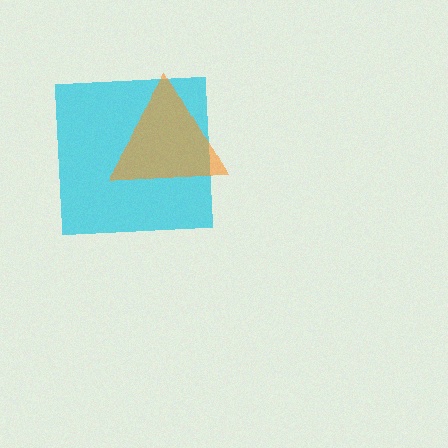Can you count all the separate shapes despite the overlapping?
Yes, there are 2 separate shapes.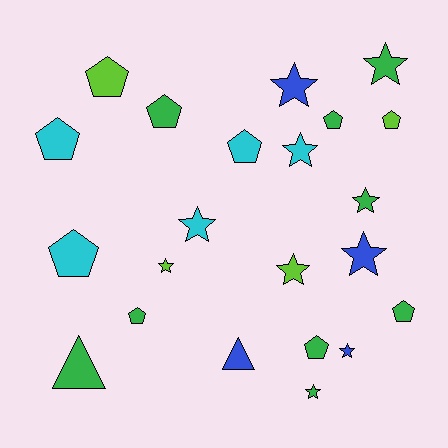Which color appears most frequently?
Green, with 9 objects.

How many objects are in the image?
There are 22 objects.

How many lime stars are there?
There are 2 lime stars.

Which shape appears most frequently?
Star, with 10 objects.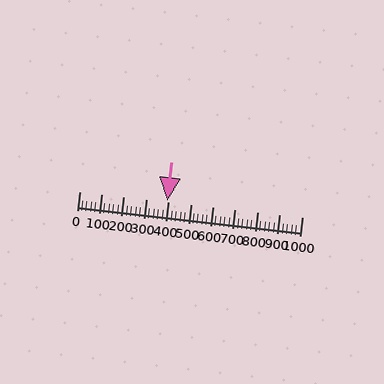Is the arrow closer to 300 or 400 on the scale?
The arrow is closer to 400.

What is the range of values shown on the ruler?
The ruler shows values from 0 to 1000.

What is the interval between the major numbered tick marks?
The major tick marks are spaced 100 units apart.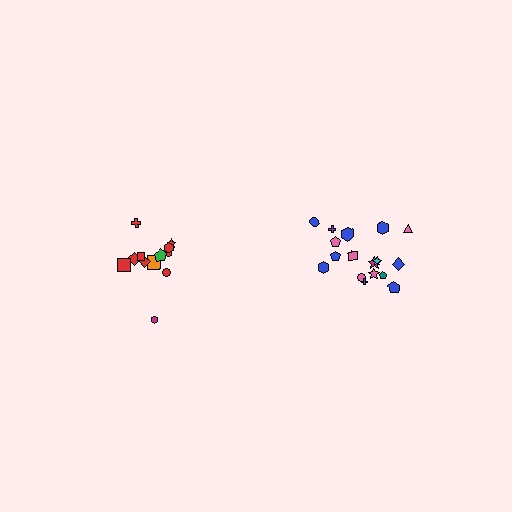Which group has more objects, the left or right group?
The right group.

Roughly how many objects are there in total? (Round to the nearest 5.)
Roughly 30 objects in total.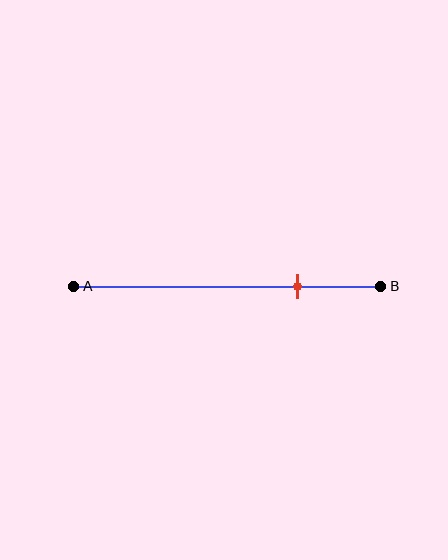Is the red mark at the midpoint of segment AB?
No, the mark is at about 75% from A, not at the 50% midpoint.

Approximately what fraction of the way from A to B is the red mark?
The red mark is approximately 75% of the way from A to B.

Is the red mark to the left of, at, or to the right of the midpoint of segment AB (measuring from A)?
The red mark is to the right of the midpoint of segment AB.